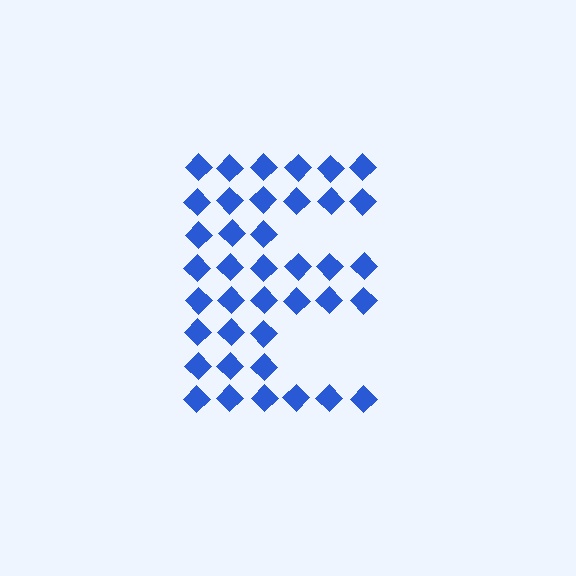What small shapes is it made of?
It is made of small diamonds.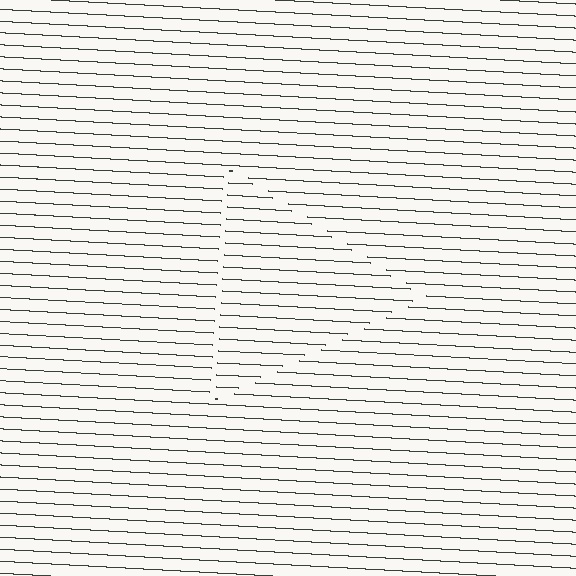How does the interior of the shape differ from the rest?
The interior of the shape contains the same grating, shifted by half a period — the contour is defined by the phase discontinuity where line-ends from the inner and outer gratings abut.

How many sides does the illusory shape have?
3 sides — the line-ends trace a triangle.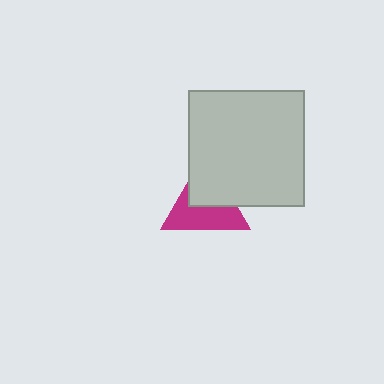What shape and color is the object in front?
The object in front is a light gray square.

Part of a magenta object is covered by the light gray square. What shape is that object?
It is a triangle.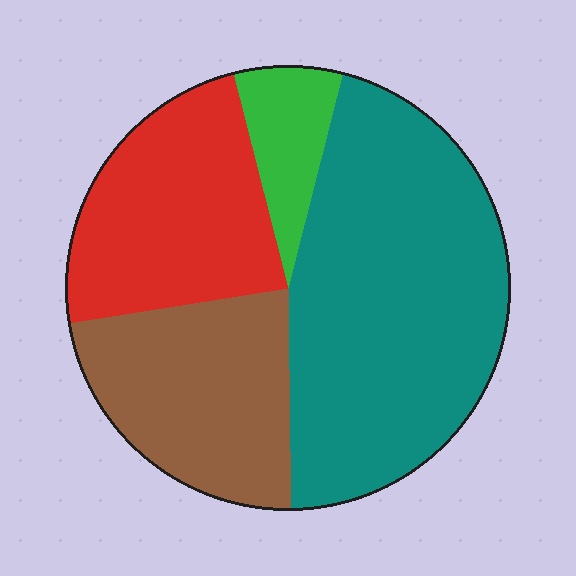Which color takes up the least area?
Green, at roughly 10%.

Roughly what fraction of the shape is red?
Red takes up about one quarter (1/4) of the shape.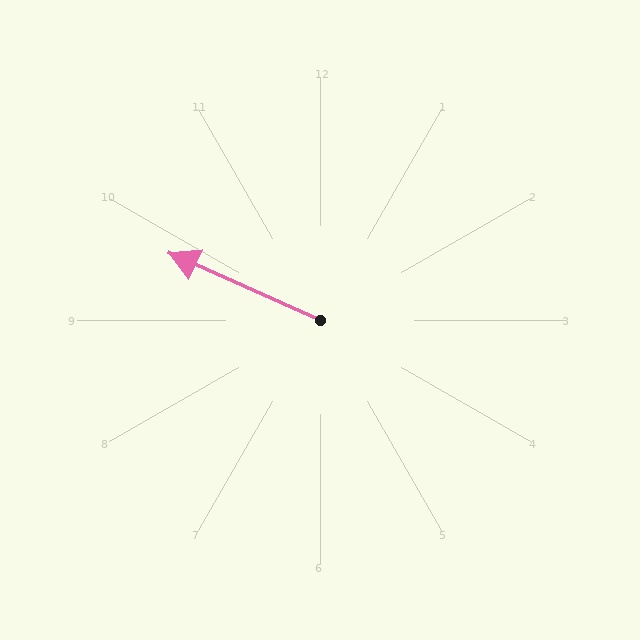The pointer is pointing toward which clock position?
Roughly 10 o'clock.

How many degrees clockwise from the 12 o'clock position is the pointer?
Approximately 294 degrees.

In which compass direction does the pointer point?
Northwest.